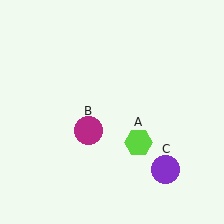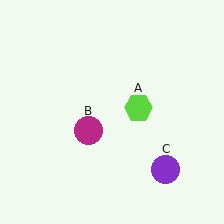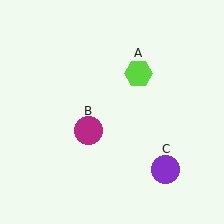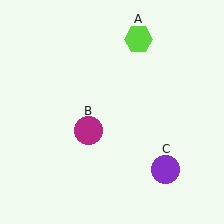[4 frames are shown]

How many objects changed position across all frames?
1 object changed position: lime hexagon (object A).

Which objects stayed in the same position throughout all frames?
Magenta circle (object B) and purple circle (object C) remained stationary.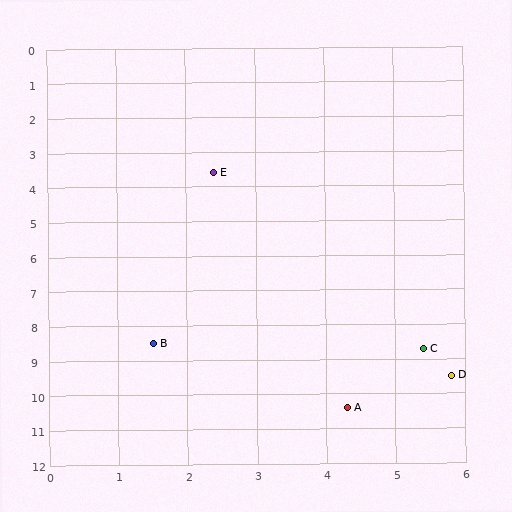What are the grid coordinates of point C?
Point C is at approximately (5.4, 8.7).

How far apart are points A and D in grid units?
Points A and D are about 1.7 grid units apart.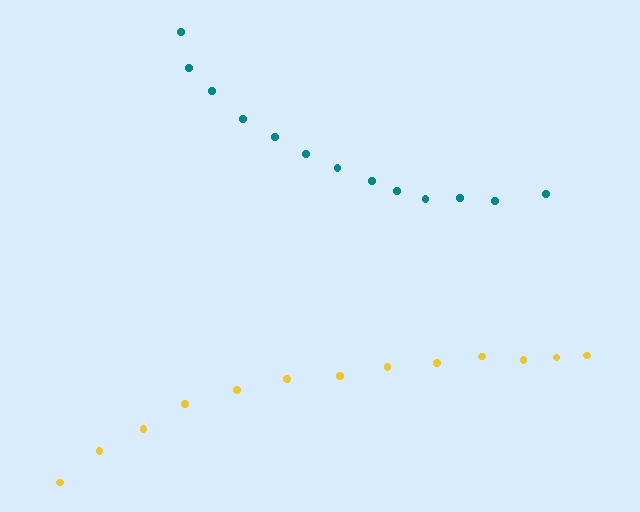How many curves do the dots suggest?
There are 2 distinct paths.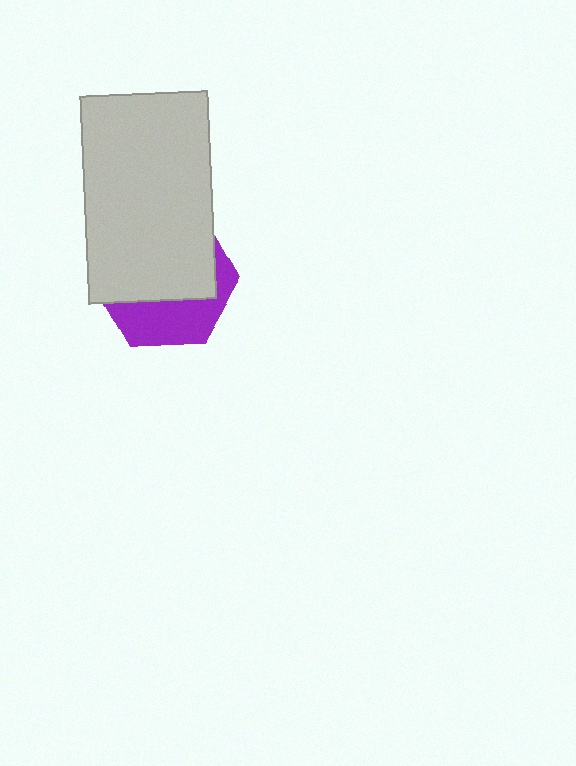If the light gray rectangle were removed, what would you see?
You would see the complete purple hexagon.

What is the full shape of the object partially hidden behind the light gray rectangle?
The partially hidden object is a purple hexagon.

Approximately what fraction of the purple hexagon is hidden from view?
Roughly 64% of the purple hexagon is hidden behind the light gray rectangle.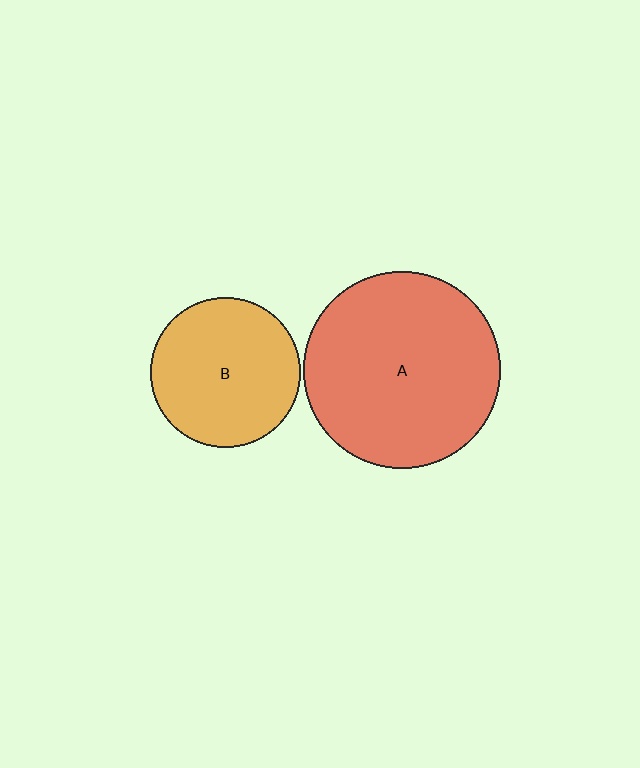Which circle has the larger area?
Circle A (red).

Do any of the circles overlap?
No, none of the circles overlap.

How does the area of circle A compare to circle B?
Approximately 1.7 times.